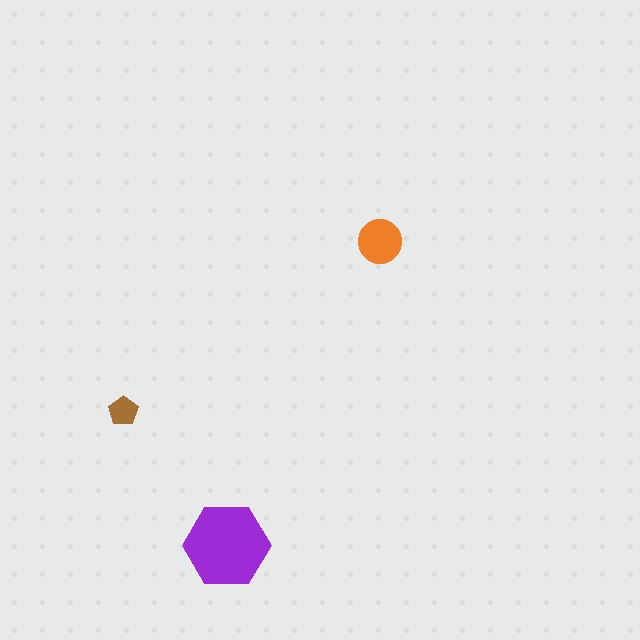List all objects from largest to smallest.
The purple hexagon, the orange circle, the brown pentagon.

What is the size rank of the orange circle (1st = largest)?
2nd.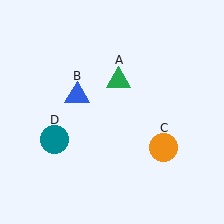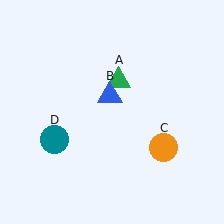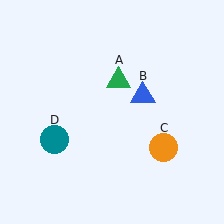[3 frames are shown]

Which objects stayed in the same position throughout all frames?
Green triangle (object A) and orange circle (object C) and teal circle (object D) remained stationary.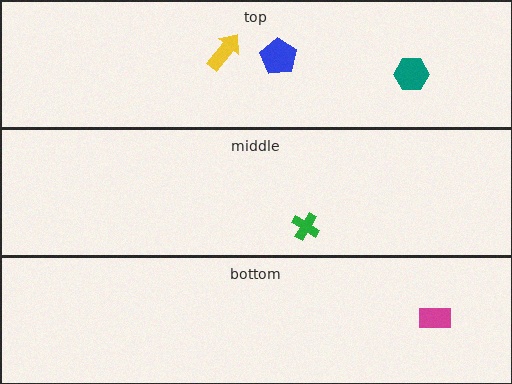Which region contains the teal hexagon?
The top region.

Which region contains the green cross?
The middle region.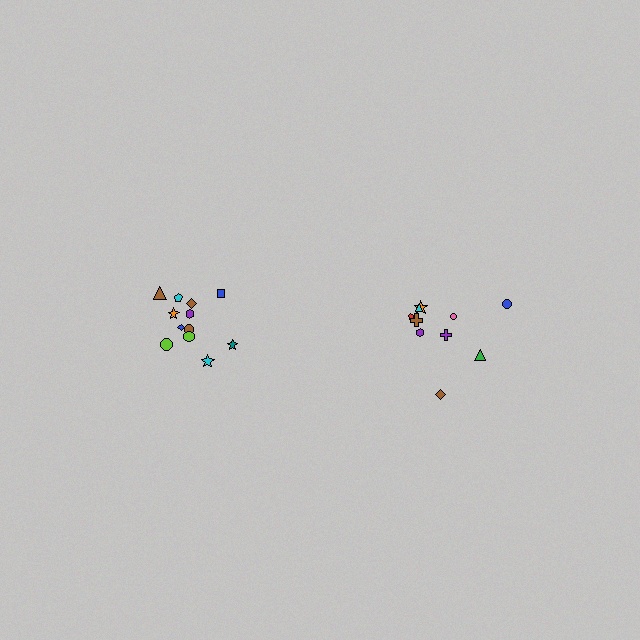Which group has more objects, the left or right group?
The left group.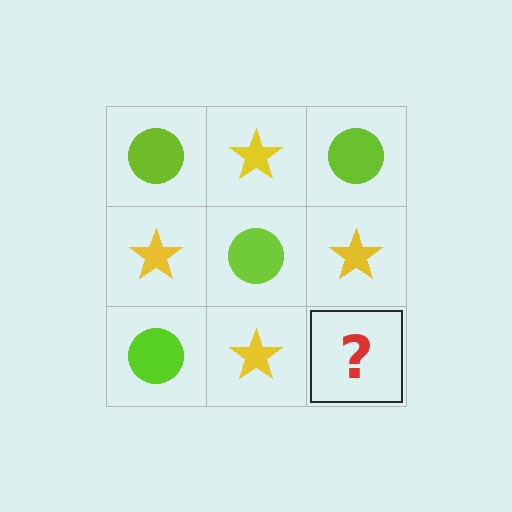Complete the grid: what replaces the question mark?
The question mark should be replaced with a lime circle.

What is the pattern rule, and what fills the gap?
The rule is that it alternates lime circle and yellow star in a checkerboard pattern. The gap should be filled with a lime circle.